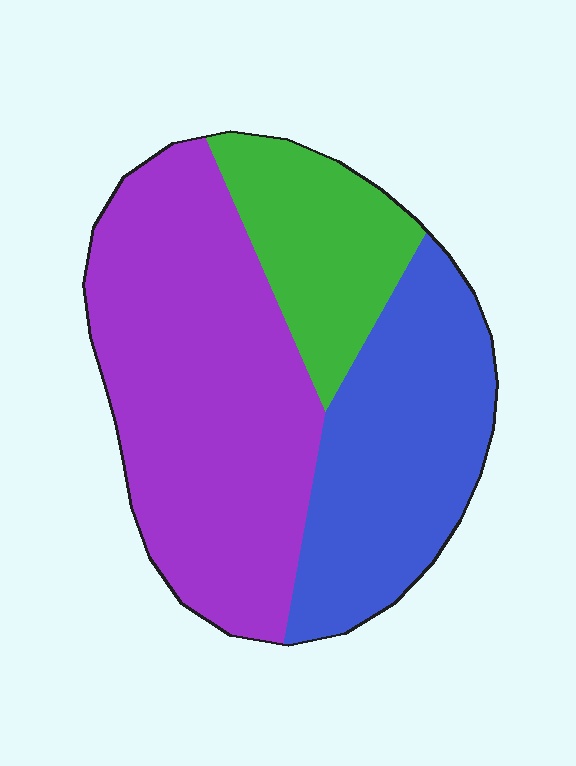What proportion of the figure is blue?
Blue covers about 30% of the figure.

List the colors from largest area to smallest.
From largest to smallest: purple, blue, green.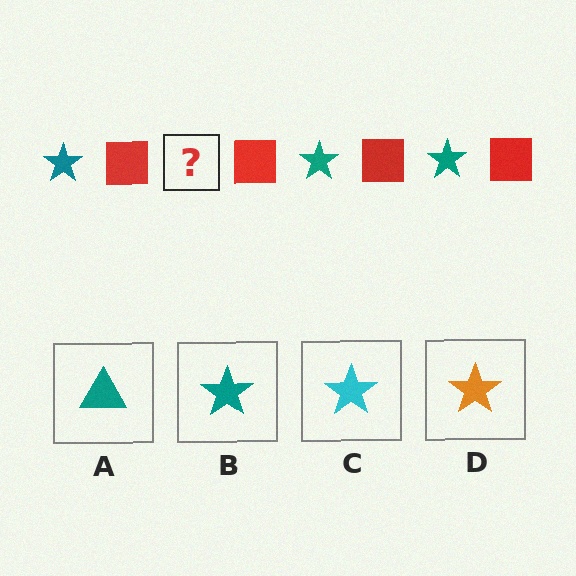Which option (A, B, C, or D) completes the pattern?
B.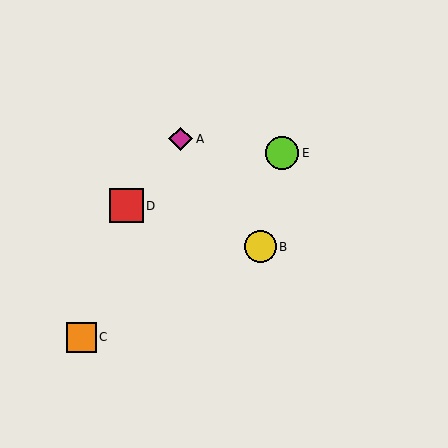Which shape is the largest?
The red square (labeled D) is the largest.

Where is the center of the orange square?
The center of the orange square is at (81, 337).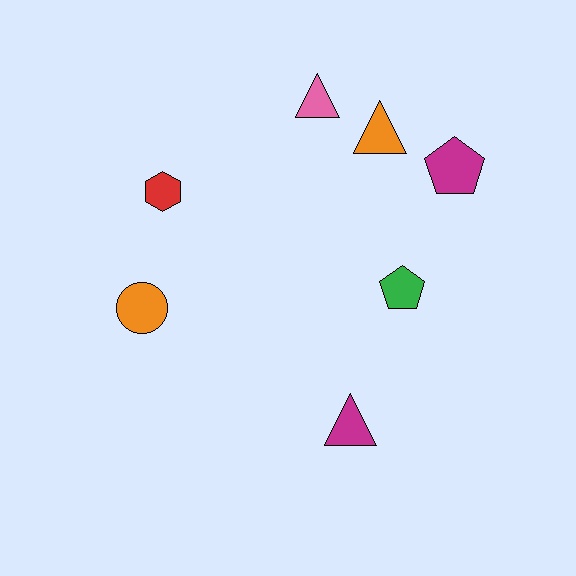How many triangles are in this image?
There are 3 triangles.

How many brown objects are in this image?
There are no brown objects.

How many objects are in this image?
There are 7 objects.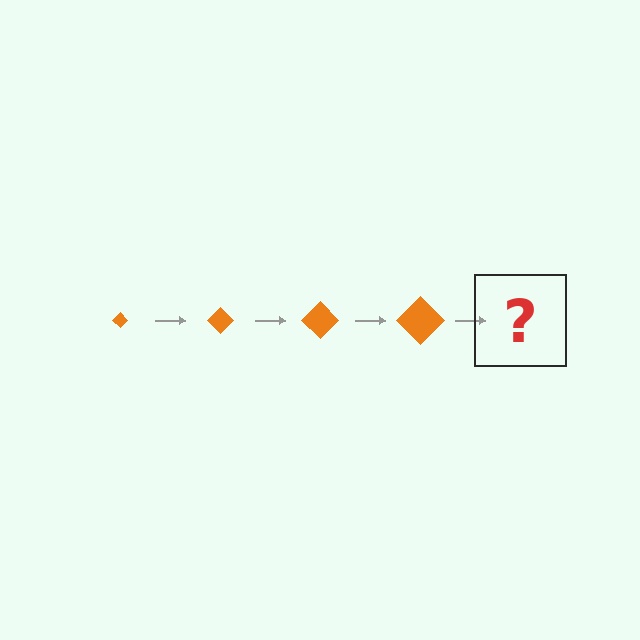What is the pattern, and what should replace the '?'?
The pattern is that the diamond gets progressively larger each step. The '?' should be an orange diamond, larger than the previous one.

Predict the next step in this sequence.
The next step is an orange diamond, larger than the previous one.